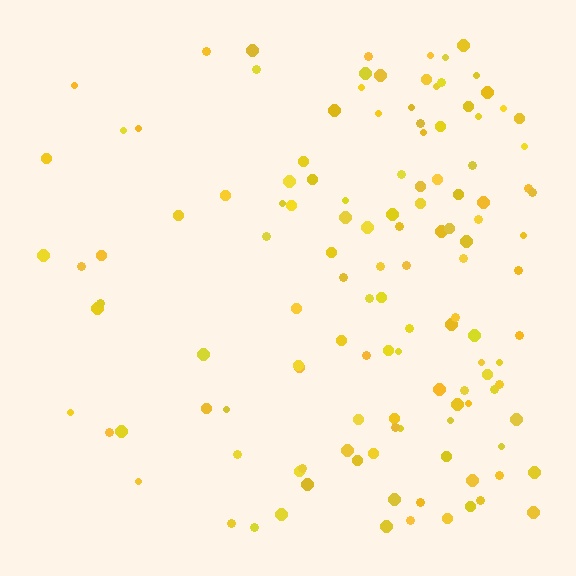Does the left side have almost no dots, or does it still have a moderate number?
Still a moderate number, just noticeably fewer than the right.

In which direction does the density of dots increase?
From left to right, with the right side densest.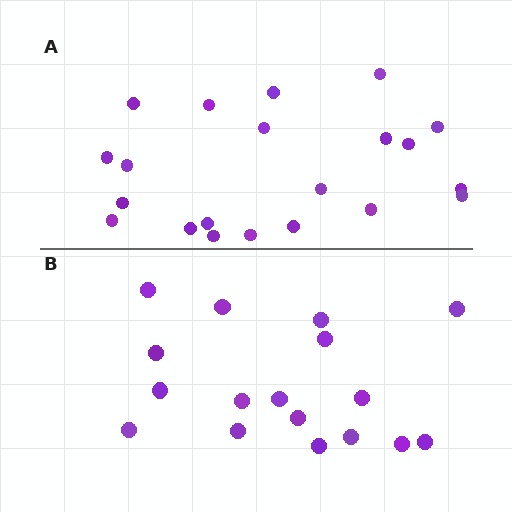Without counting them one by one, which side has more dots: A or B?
Region A (the top region) has more dots.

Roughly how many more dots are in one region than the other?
Region A has about 4 more dots than region B.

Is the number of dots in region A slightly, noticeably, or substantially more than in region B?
Region A has only slightly more — the two regions are fairly close. The ratio is roughly 1.2 to 1.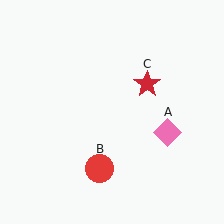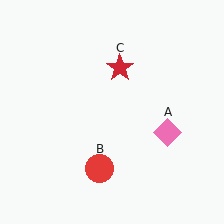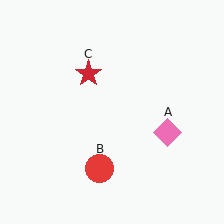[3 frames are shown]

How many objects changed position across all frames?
1 object changed position: red star (object C).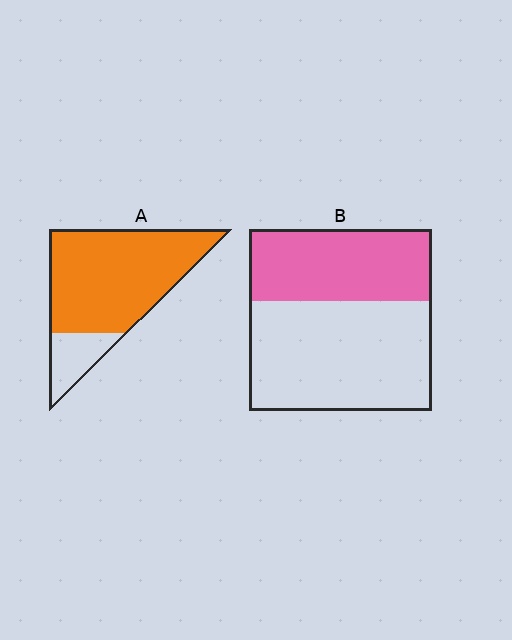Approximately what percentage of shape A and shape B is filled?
A is approximately 80% and B is approximately 40%.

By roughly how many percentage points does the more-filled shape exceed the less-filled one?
By roughly 40 percentage points (A over B).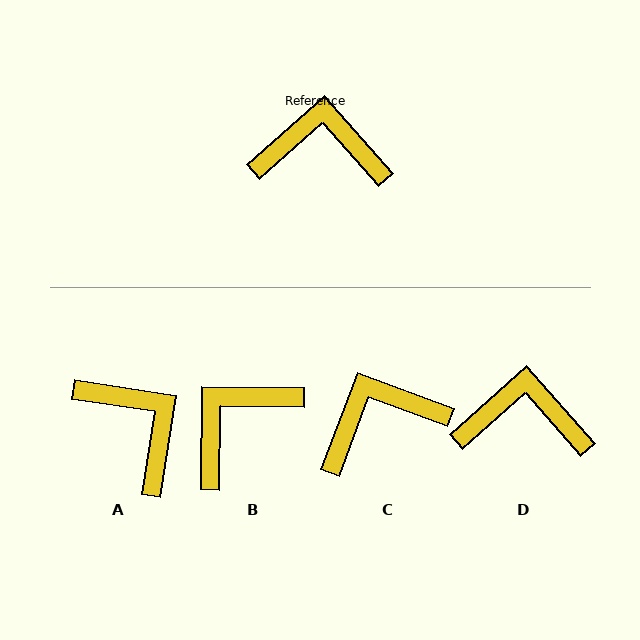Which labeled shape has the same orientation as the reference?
D.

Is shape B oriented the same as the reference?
No, it is off by about 48 degrees.